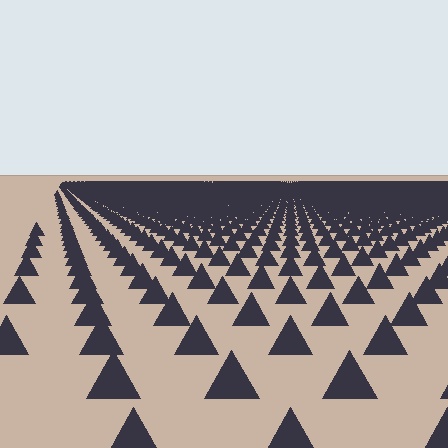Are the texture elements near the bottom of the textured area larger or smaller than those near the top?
Larger. Near the bottom, elements are closer to the viewer and appear at a bigger on-screen size.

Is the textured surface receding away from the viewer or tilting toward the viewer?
The surface is receding away from the viewer. Texture elements get smaller and denser toward the top.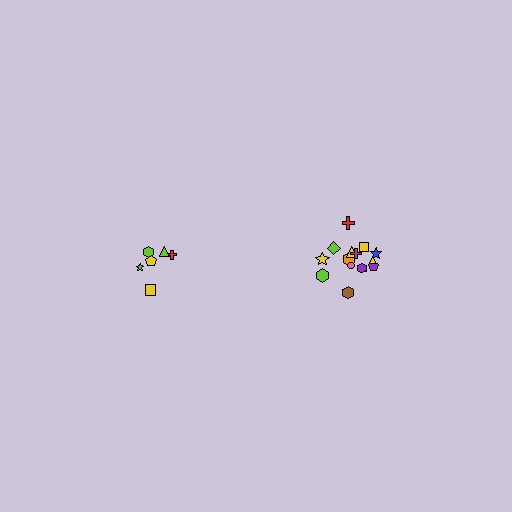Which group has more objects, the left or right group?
The right group.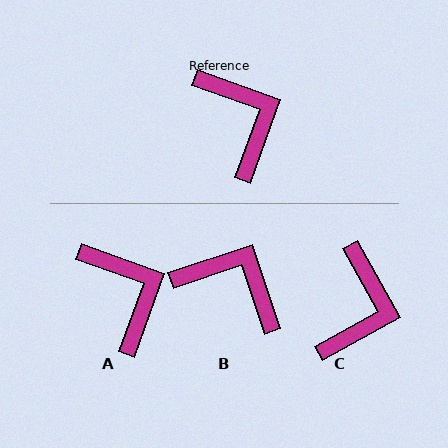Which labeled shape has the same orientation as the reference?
A.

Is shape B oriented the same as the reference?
No, it is off by about 38 degrees.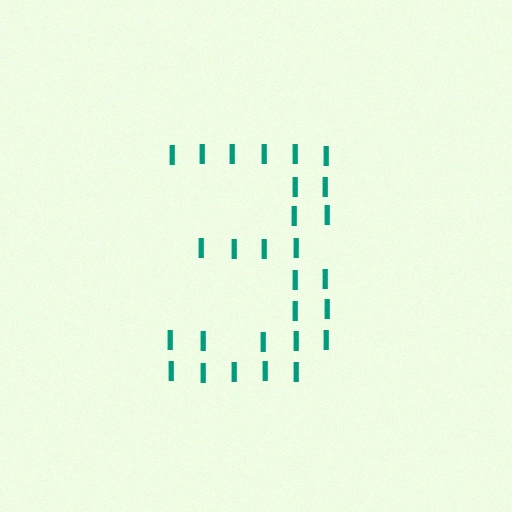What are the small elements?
The small elements are letter I's.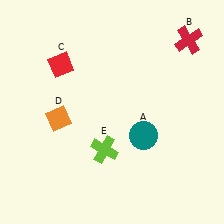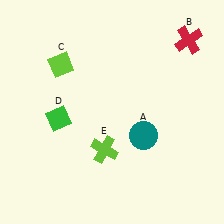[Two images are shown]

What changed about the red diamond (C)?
In Image 1, C is red. In Image 2, it changed to lime.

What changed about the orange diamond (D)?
In Image 1, D is orange. In Image 2, it changed to green.